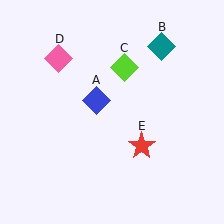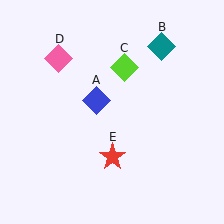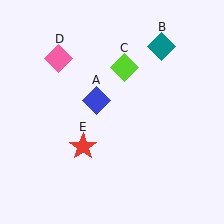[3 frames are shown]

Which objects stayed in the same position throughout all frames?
Blue diamond (object A) and teal diamond (object B) and lime diamond (object C) and pink diamond (object D) remained stationary.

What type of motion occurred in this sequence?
The red star (object E) rotated clockwise around the center of the scene.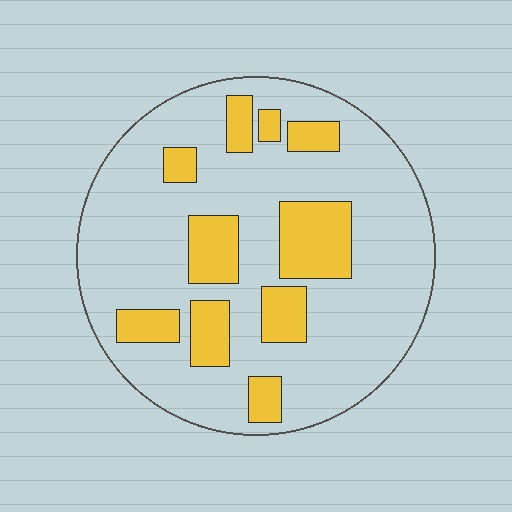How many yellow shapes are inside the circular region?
10.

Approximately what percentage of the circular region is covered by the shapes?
Approximately 25%.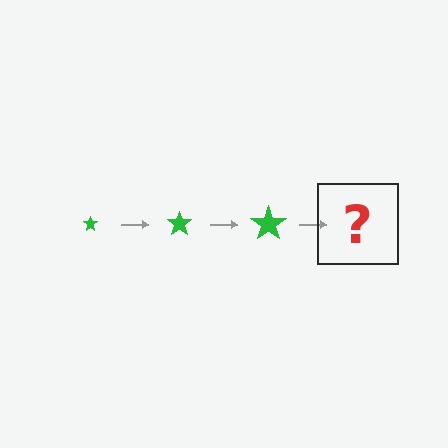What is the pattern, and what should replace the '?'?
The pattern is that the star gets progressively larger each step. The '?' should be a green star, larger than the previous one.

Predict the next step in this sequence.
The next step is a green star, larger than the previous one.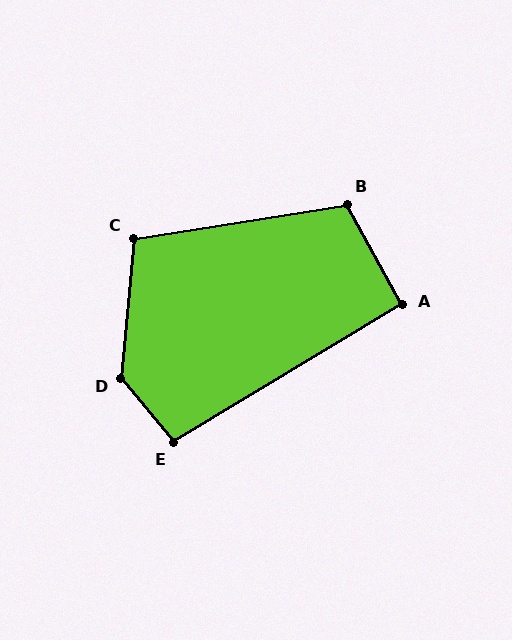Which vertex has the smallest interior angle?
A, at approximately 92 degrees.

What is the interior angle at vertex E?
Approximately 99 degrees (obtuse).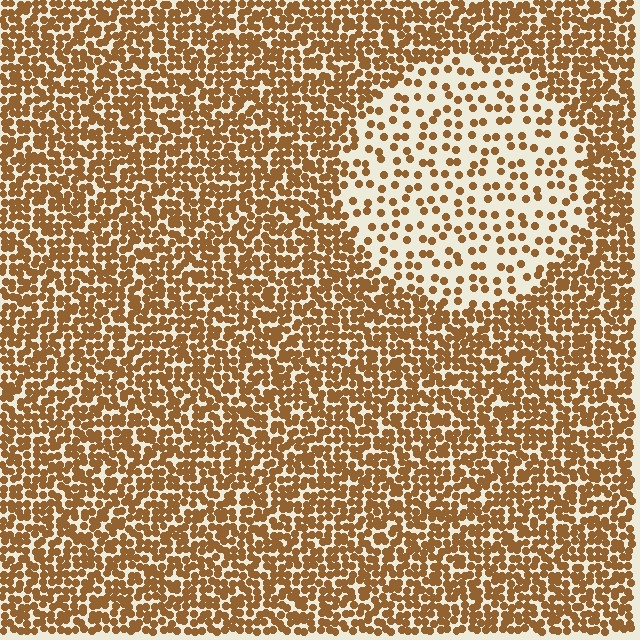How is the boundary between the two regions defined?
The boundary is defined by a change in element density (approximately 2.7x ratio). All elements are the same color, size, and shape.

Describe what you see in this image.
The image contains small brown elements arranged at two different densities. A circle-shaped region is visible where the elements are less densely packed than the surrounding area.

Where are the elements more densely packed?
The elements are more densely packed outside the circle boundary.